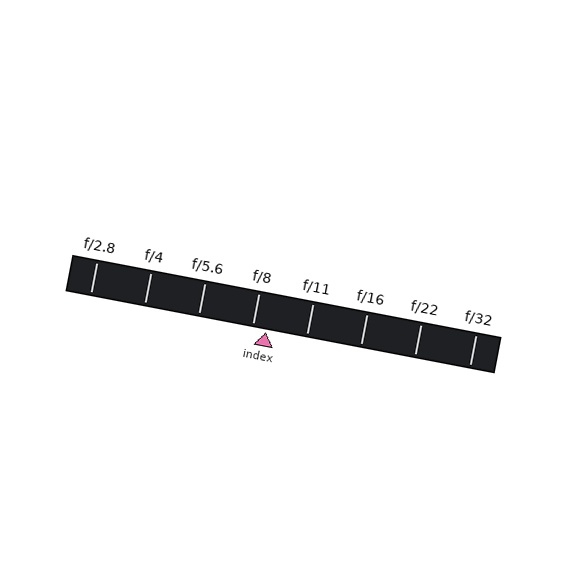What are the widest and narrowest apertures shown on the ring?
The widest aperture shown is f/2.8 and the narrowest is f/32.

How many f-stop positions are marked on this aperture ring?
There are 8 f-stop positions marked.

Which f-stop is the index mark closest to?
The index mark is closest to f/8.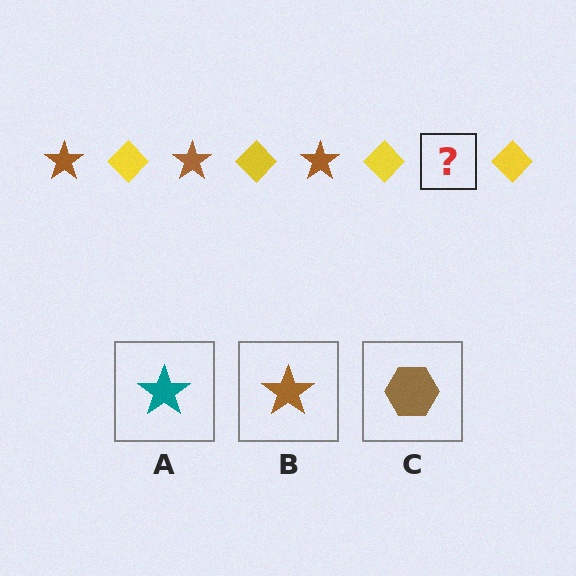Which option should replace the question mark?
Option B.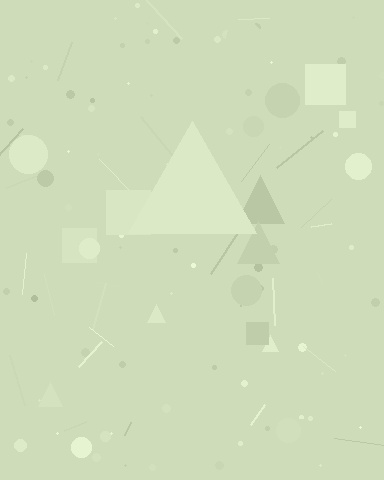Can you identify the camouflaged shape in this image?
The camouflaged shape is a triangle.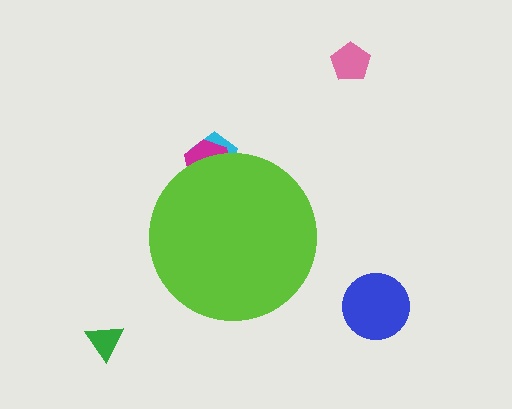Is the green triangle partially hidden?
No, the green triangle is fully visible.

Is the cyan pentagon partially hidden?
Yes, the cyan pentagon is partially hidden behind the lime circle.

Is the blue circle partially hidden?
No, the blue circle is fully visible.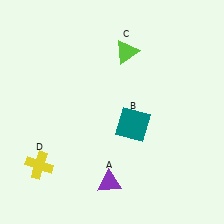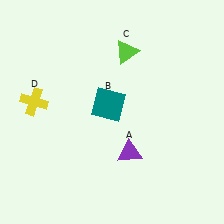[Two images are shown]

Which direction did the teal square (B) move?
The teal square (B) moved left.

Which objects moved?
The objects that moved are: the purple triangle (A), the teal square (B), the yellow cross (D).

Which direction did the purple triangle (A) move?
The purple triangle (A) moved up.